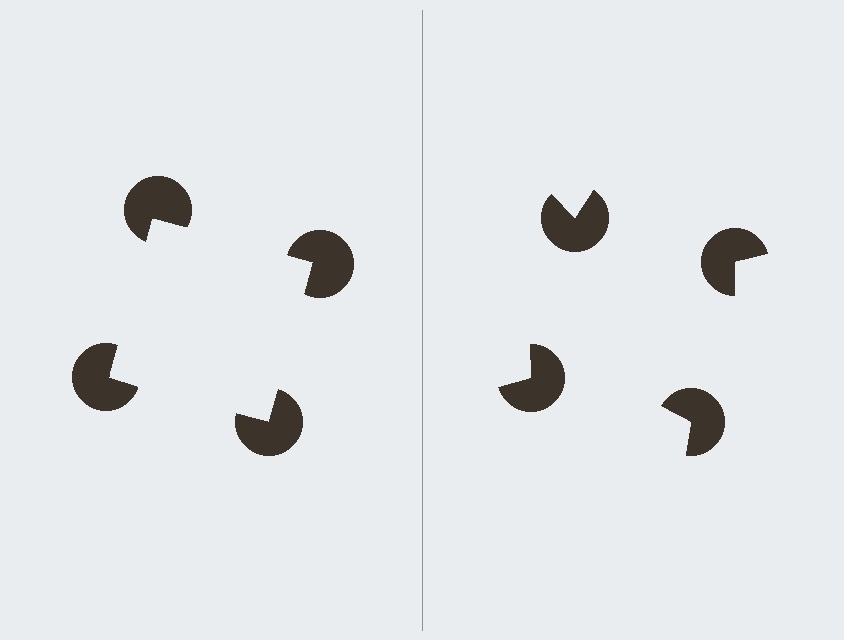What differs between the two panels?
The pac-man discs are positioned identically on both sides; only the wedge orientations differ. On the left they align to a square; on the right they are misaligned.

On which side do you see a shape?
An illusory square appears on the left side. On the right side the wedge cuts are rotated, so no coherent shape forms.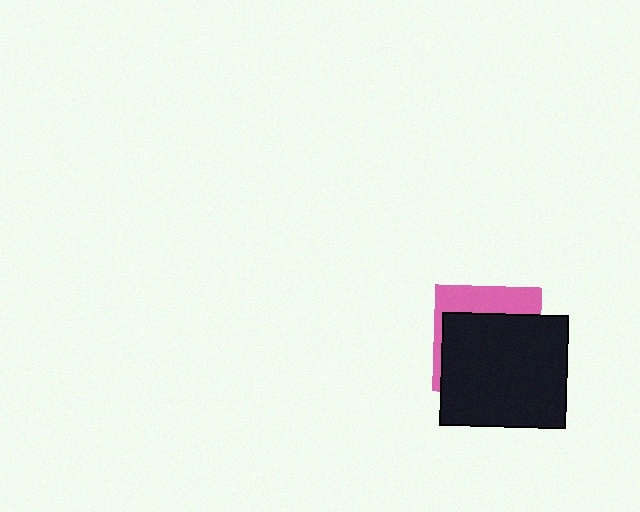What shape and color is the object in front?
The object in front is a black rectangle.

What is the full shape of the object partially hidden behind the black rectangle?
The partially hidden object is a pink square.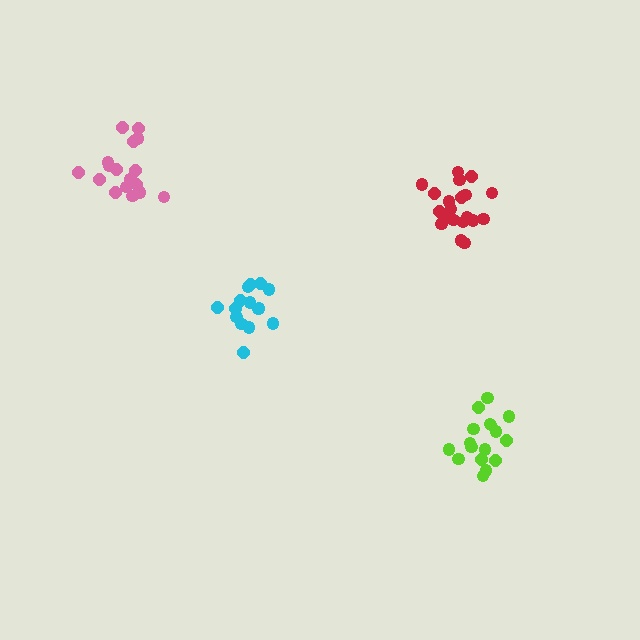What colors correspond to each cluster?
The clusters are colored: lime, pink, cyan, red.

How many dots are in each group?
Group 1: 17 dots, Group 2: 17 dots, Group 3: 15 dots, Group 4: 20 dots (69 total).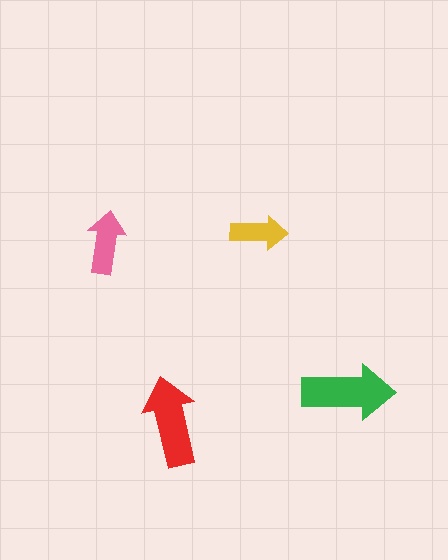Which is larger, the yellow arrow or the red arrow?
The red one.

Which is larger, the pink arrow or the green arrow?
The green one.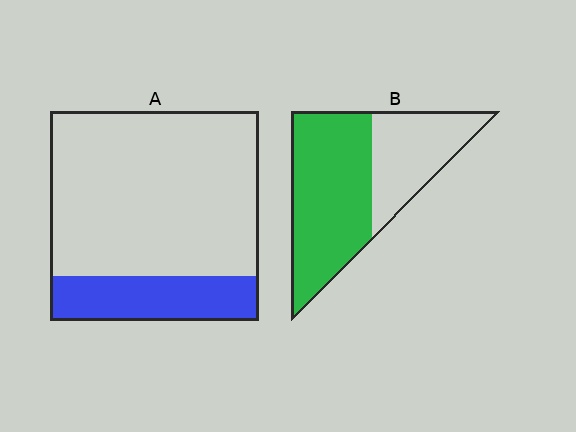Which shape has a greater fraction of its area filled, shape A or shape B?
Shape B.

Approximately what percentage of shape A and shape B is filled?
A is approximately 20% and B is approximately 60%.